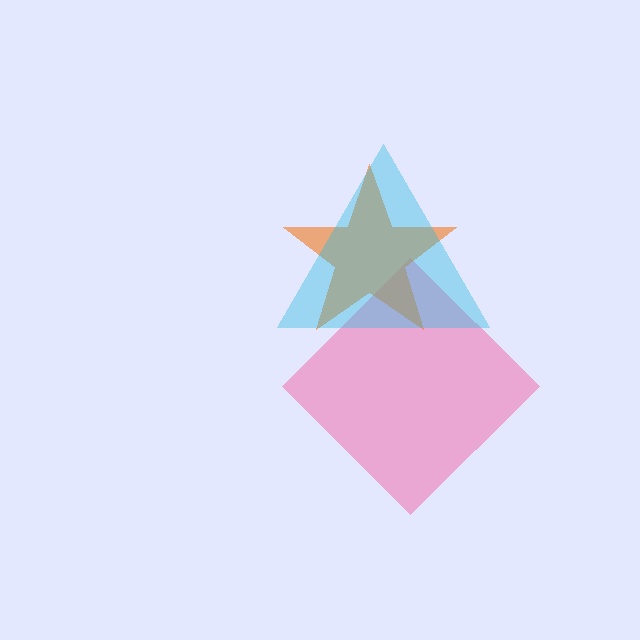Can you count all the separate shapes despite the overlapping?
Yes, there are 3 separate shapes.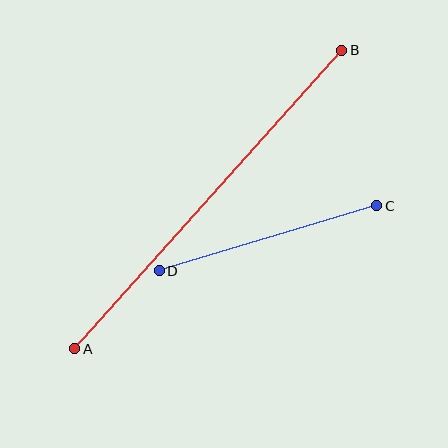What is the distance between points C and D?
The distance is approximately 227 pixels.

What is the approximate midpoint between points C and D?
The midpoint is at approximately (268, 238) pixels.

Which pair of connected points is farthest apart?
Points A and B are farthest apart.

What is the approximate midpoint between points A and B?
The midpoint is at approximately (208, 199) pixels.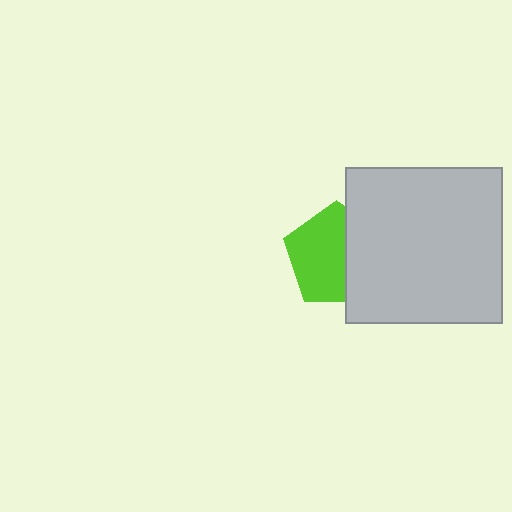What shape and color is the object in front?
The object in front is a light gray square.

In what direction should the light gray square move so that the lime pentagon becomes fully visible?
The light gray square should move right. That is the shortest direction to clear the overlap and leave the lime pentagon fully visible.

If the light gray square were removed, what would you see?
You would see the complete lime pentagon.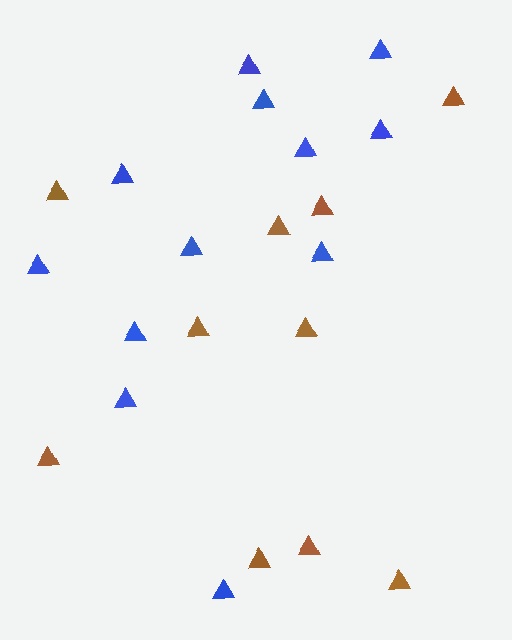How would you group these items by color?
There are 2 groups: one group of blue triangles (12) and one group of brown triangles (10).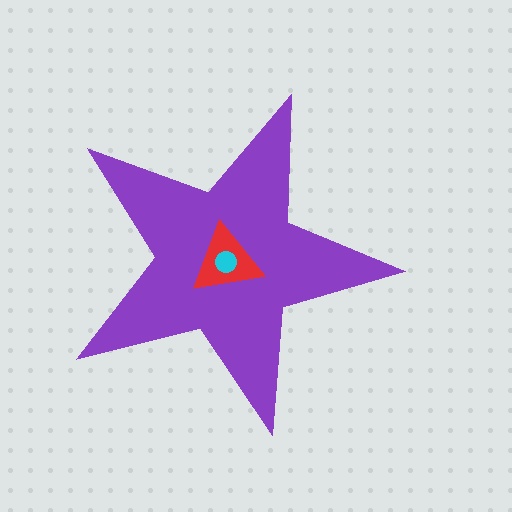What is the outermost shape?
The purple star.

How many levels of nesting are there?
3.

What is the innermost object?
The cyan circle.